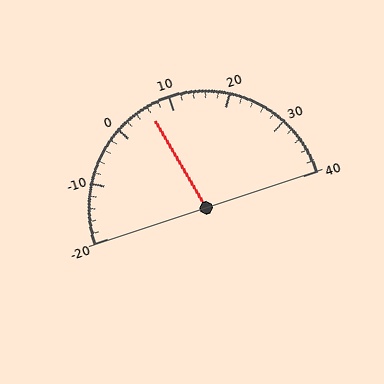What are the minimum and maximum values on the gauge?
The gauge ranges from -20 to 40.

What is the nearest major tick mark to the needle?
The nearest major tick mark is 10.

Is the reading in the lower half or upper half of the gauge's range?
The reading is in the lower half of the range (-20 to 40).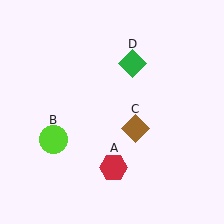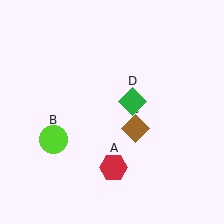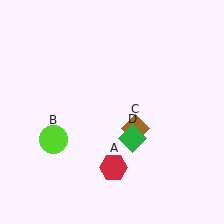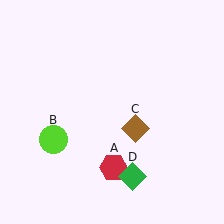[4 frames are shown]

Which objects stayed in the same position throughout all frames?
Red hexagon (object A) and lime circle (object B) and brown diamond (object C) remained stationary.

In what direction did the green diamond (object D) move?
The green diamond (object D) moved down.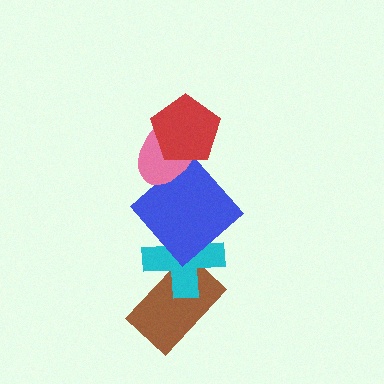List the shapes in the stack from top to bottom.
From top to bottom: the red pentagon, the pink ellipse, the blue diamond, the cyan cross, the brown rectangle.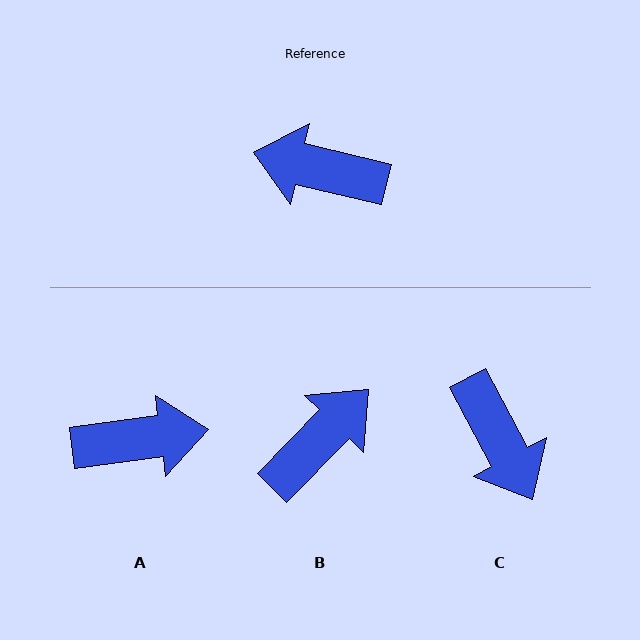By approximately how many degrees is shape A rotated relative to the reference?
Approximately 159 degrees clockwise.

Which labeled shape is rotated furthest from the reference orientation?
A, about 159 degrees away.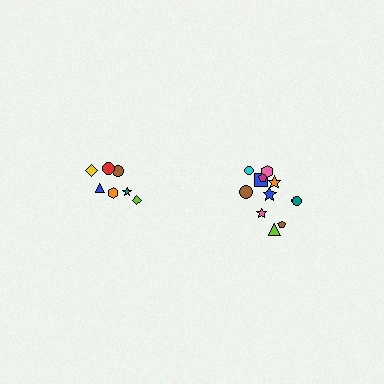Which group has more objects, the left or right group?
The right group.